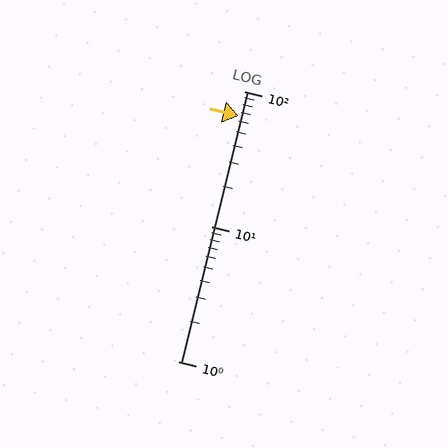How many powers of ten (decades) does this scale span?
The scale spans 2 decades, from 1 to 100.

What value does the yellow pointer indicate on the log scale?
The pointer indicates approximately 66.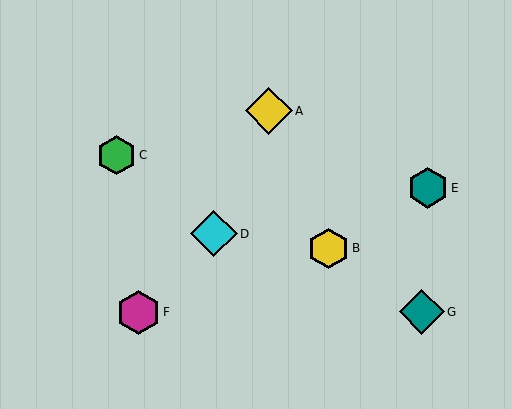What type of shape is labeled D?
Shape D is a cyan diamond.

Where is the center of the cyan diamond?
The center of the cyan diamond is at (214, 234).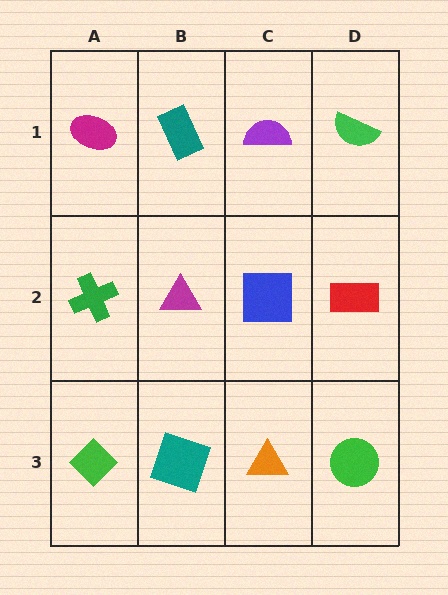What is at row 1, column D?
A green semicircle.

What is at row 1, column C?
A purple semicircle.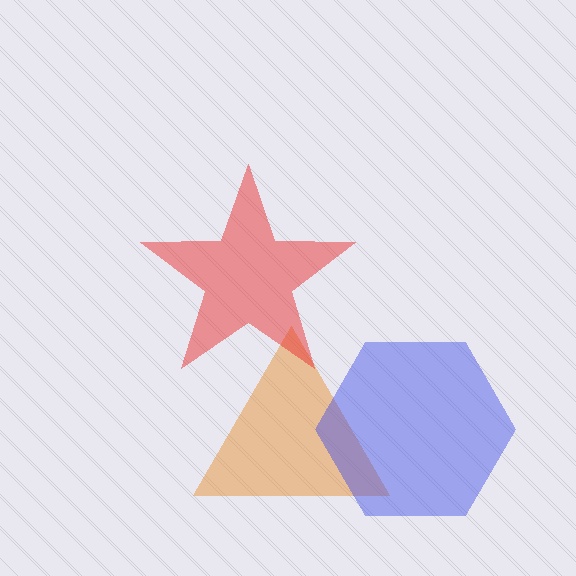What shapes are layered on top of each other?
The layered shapes are: an orange triangle, a red star, a blue hexagon.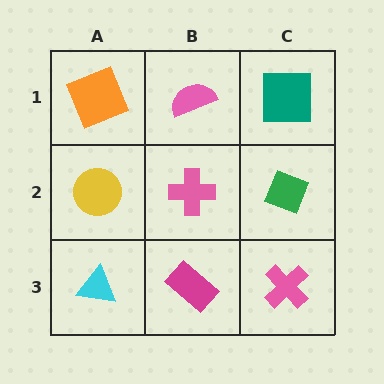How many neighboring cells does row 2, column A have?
3.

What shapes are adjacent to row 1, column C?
A green diamond (row 2, column C), a pink semicircle (row 1, column B).